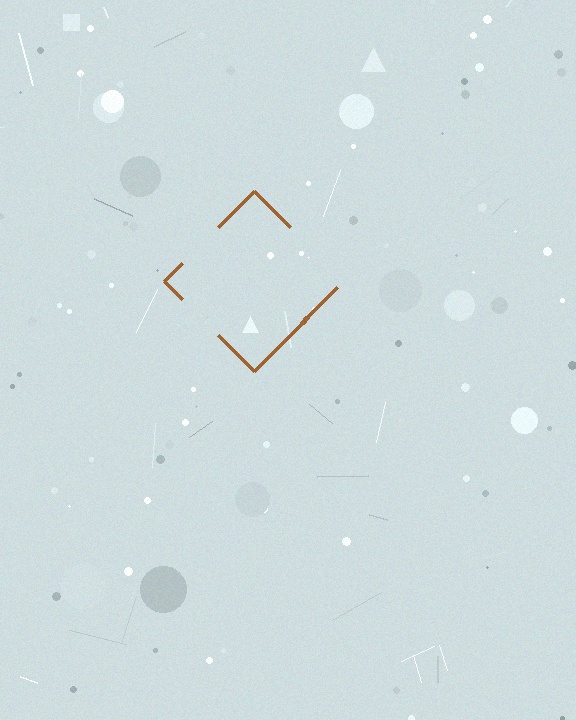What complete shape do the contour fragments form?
The contour fragments form a diamond.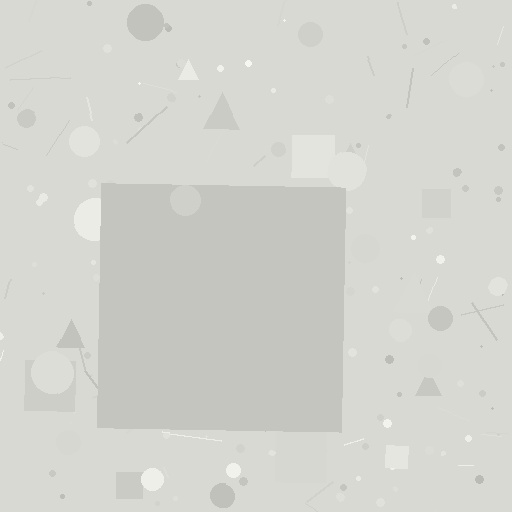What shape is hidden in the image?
A square is hidden in the image.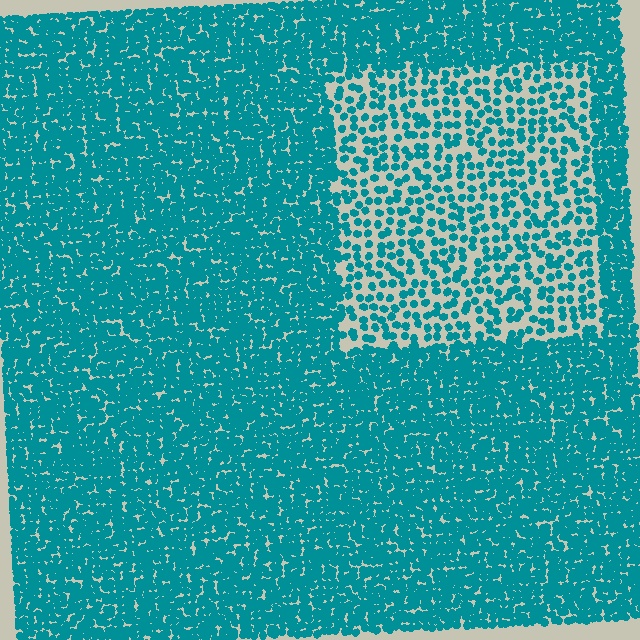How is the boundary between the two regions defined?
The boundary is defined by a change in element density (approximately 2.4x ratio). All elements are the same color, size, and shape.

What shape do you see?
I see a rectangle.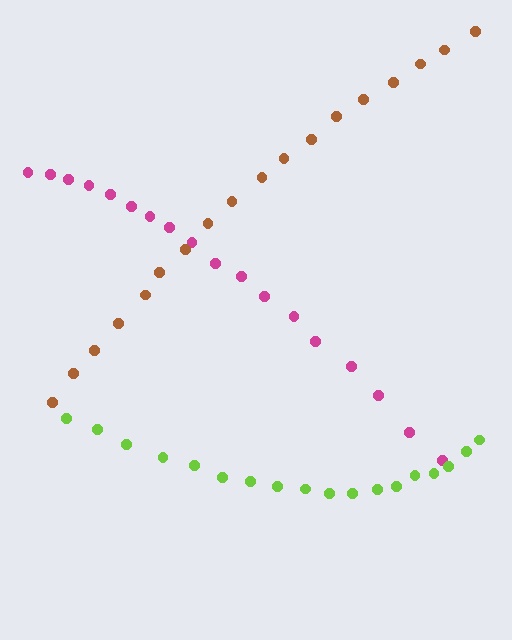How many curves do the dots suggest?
There are 3 distinct paths.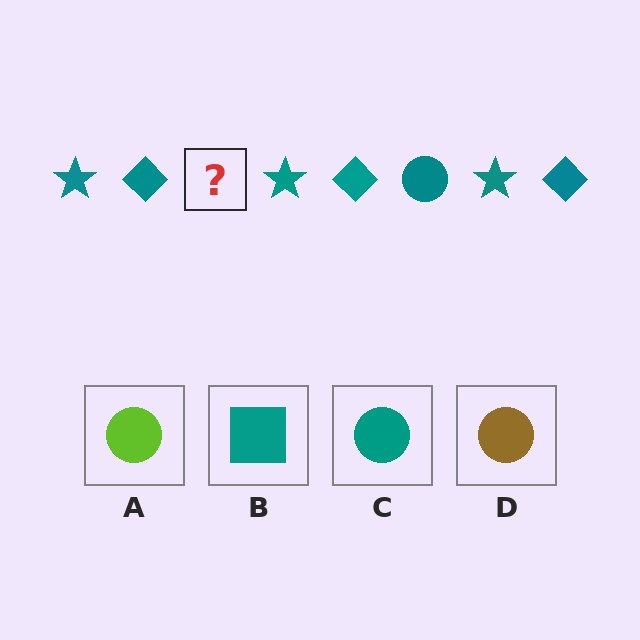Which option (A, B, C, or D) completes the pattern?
C.